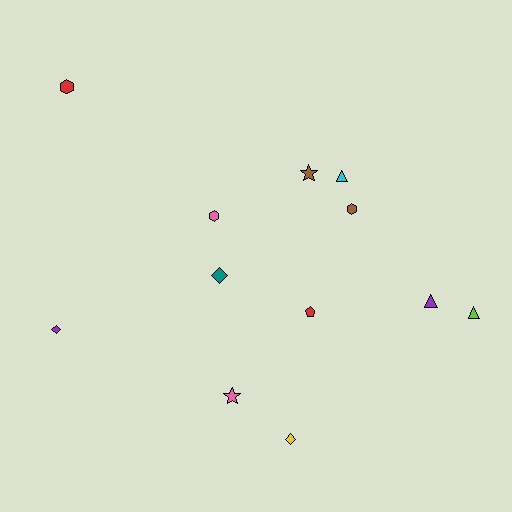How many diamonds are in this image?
There are 3 diamonds.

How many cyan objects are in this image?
There is 1 cyan object.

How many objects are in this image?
There are 12 objects.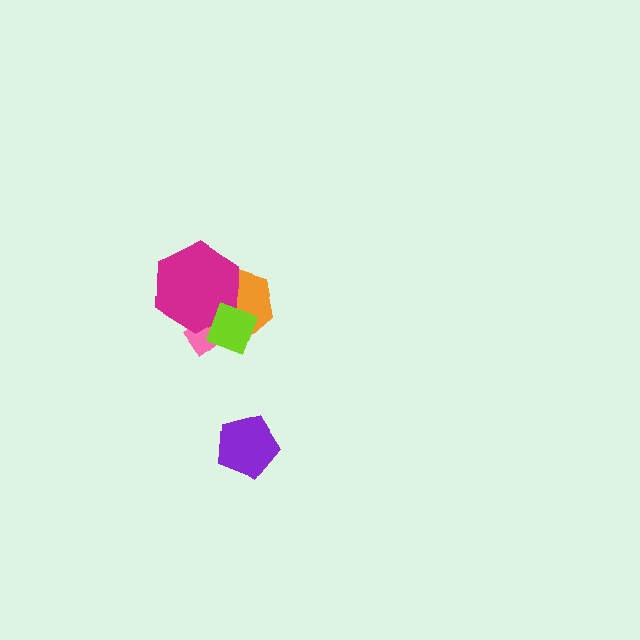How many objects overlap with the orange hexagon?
3 objects overlap with the orange hexagon.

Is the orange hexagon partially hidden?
Yes, it is partially covered by another shape.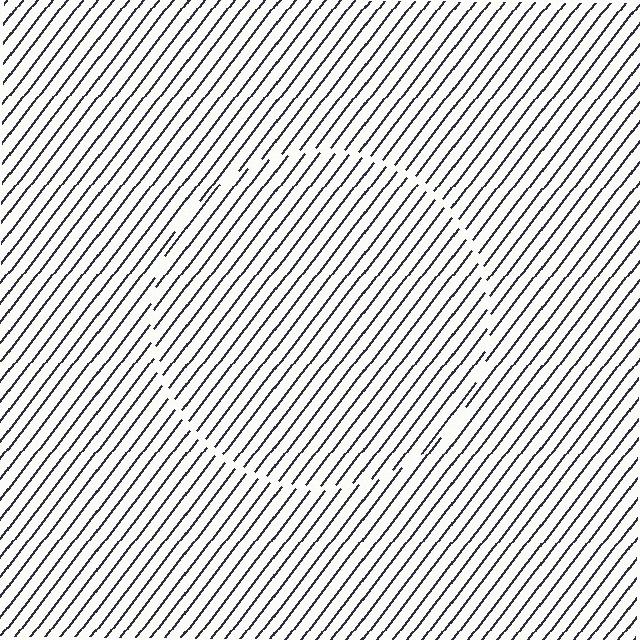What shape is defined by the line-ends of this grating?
An illusory circle. The interior of the shape contains the same grating, shifted by half a period — the contour is defined by the phase discontinuity where line-ends from the inner and outer gratings abut.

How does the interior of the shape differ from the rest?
The interior of the shape contains the same grating, shifted by half a period — the contour is defined by the phase discontinuity where line-ends from the inner and outer gratings abut.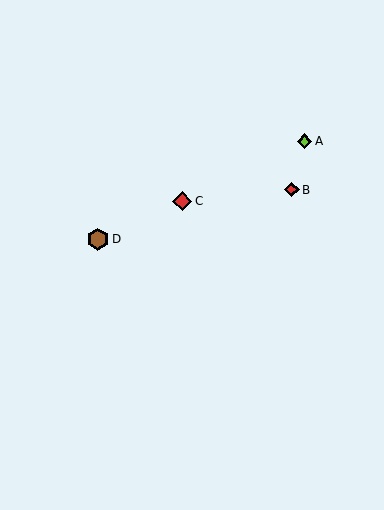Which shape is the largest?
The brown hexagon (labeled D) is the largest.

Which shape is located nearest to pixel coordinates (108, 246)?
The brown hexagon (labeled D) at (98, 239) is nearest to that location.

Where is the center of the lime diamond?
The center of the lime diamond is at (305, 141).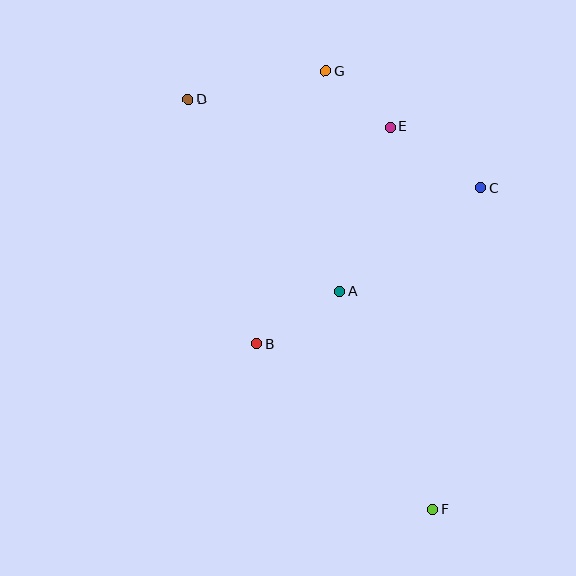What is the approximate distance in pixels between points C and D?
The distance between C and D is approximately 305 pixels.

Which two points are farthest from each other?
Points D and F are farthest from each other.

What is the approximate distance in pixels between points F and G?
The distance between F and G is approximately 451 pixels.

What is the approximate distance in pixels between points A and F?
The distance between A and F is approximately 237 pixels.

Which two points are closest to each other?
Points E and G are closest to each other.